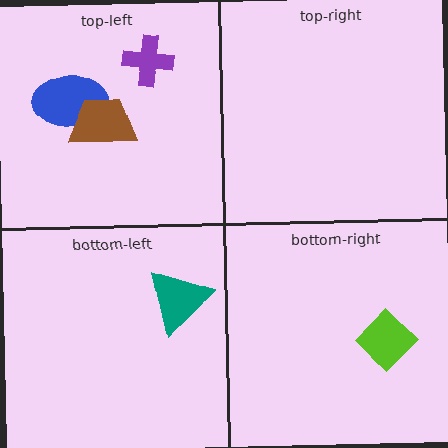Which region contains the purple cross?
The top-left region.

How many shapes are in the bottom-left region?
1.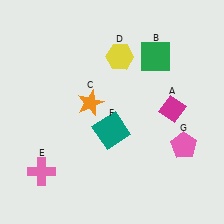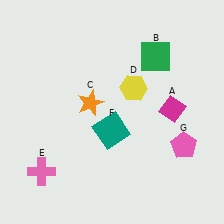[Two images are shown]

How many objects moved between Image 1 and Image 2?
1 object moved between the two images.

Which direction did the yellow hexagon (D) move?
The yellow hexagon (D) moved down.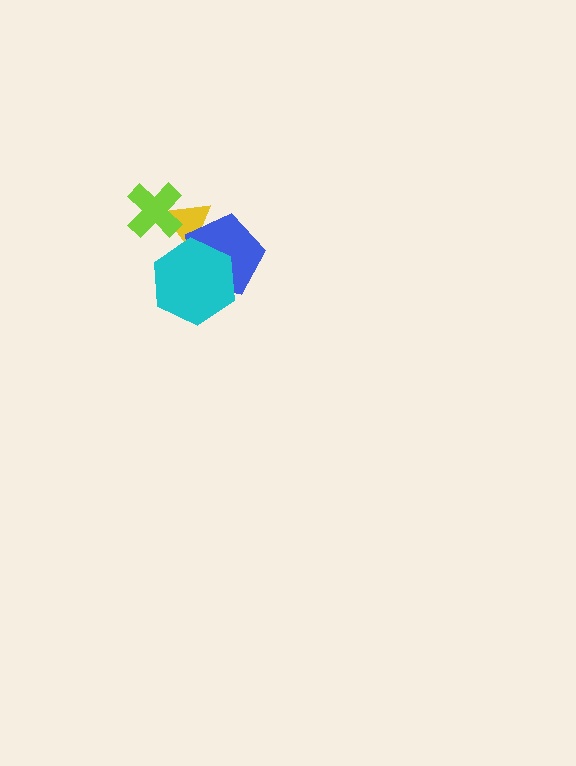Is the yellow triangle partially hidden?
Yes, it is partially covered by another shape.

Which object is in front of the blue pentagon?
The cyan hexagon is in front of the blue pentagon.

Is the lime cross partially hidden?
No, no other shape covers it.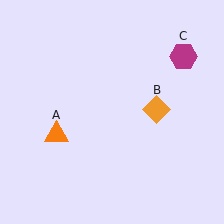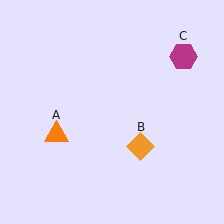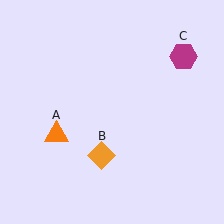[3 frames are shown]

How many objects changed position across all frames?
1 object changed position: orange diamond (object B).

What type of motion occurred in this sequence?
The orange diamond (object B) rotated clockwise around the center of the scene.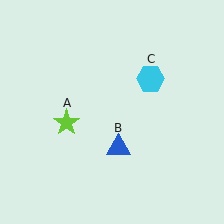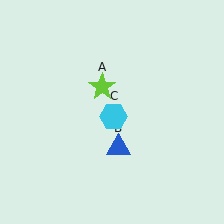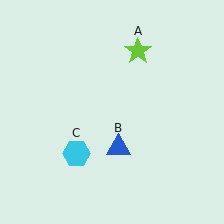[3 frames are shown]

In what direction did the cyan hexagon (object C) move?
The cyan hexagon (object C) moved down and to the left.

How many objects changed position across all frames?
2 objects changed position: lime star (object A), cyan hexagon (object C).